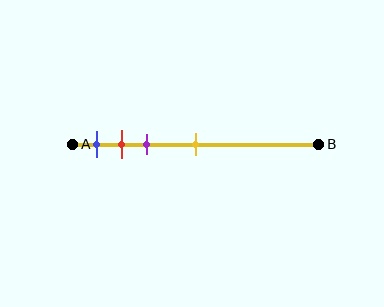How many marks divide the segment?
There are 4 marks dividing the segment.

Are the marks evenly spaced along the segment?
No, the marks are not evenly spaced.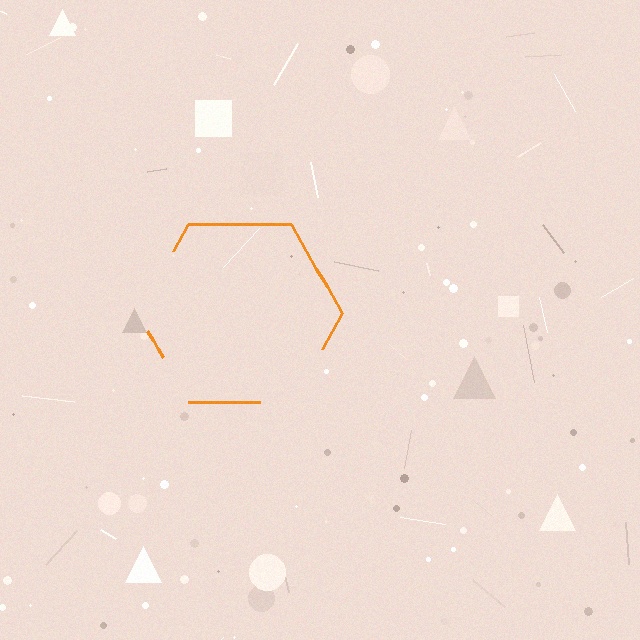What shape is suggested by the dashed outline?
The dashed outline suggests a hexagon.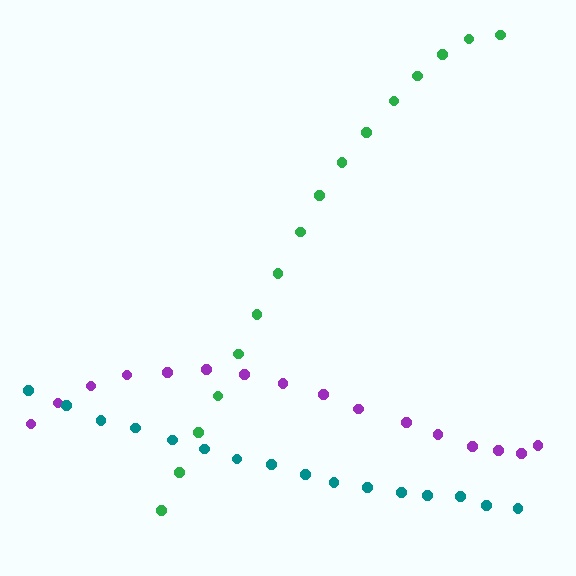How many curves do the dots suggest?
There are 3 distinct paths.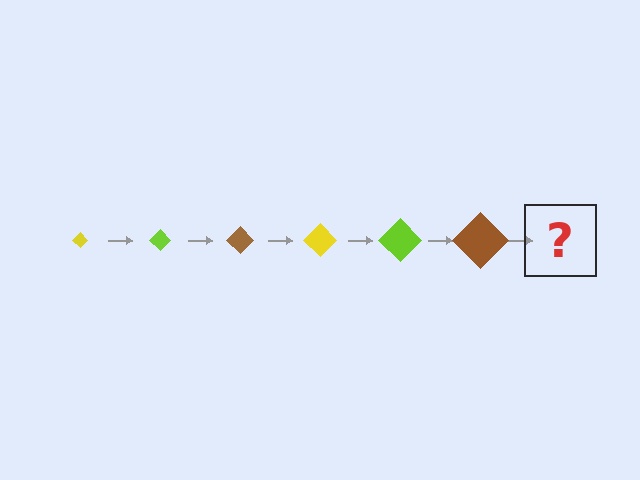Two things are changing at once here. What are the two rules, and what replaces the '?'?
The two rules are that the diamond grows larger each step and the color cycles through yellow, lime, and brown. The '?' should be a yellow diamond, larger than the previous one.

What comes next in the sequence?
The next element should be a yellow diamond, larger than the previous one.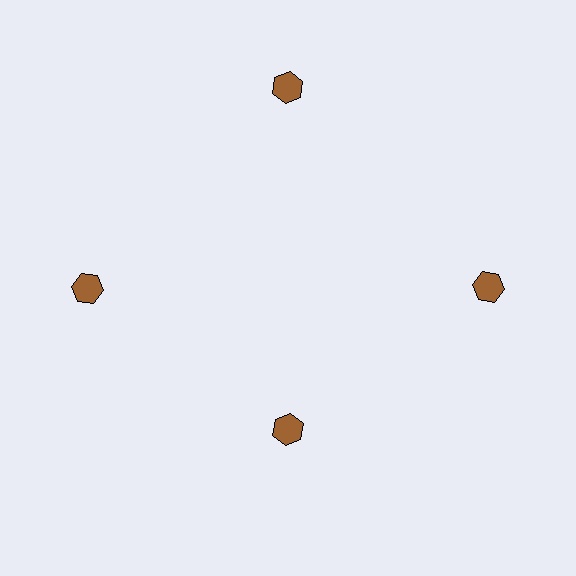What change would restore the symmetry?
The symmetry would be restored by moving it outward, back onto the ring so that all 4 hexagons sit at equal angles and equal distance from the center.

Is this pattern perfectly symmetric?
No. The 4 brown hexagons are arranged in a ring, but one element near the 6 o'clock position is pulled inward toward the center, breaking the 4-fold rotational symmetry.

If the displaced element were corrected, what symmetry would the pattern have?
It would have 4-fold rotational symmetry — the pattern would map onto itself every 90 degrees.